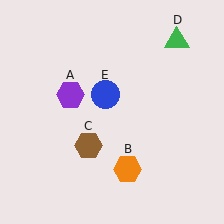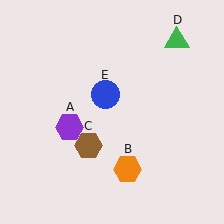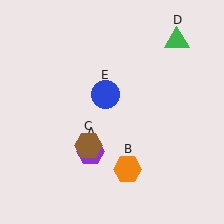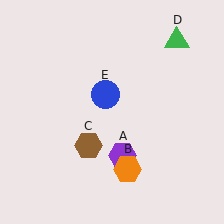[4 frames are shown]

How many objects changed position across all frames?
1 object changed position: purple hexagon (object A).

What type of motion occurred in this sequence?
The purple hexagon (object A) rotated counterclockwise around the center of the scene.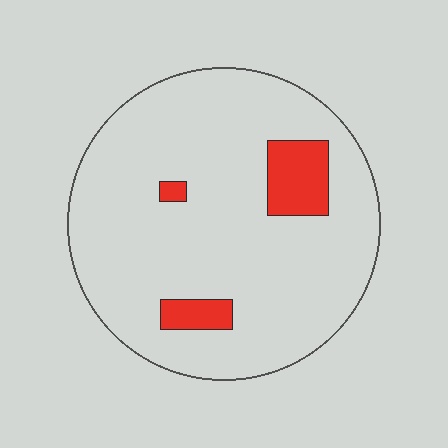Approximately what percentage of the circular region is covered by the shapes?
Approximately 10%.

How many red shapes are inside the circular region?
3.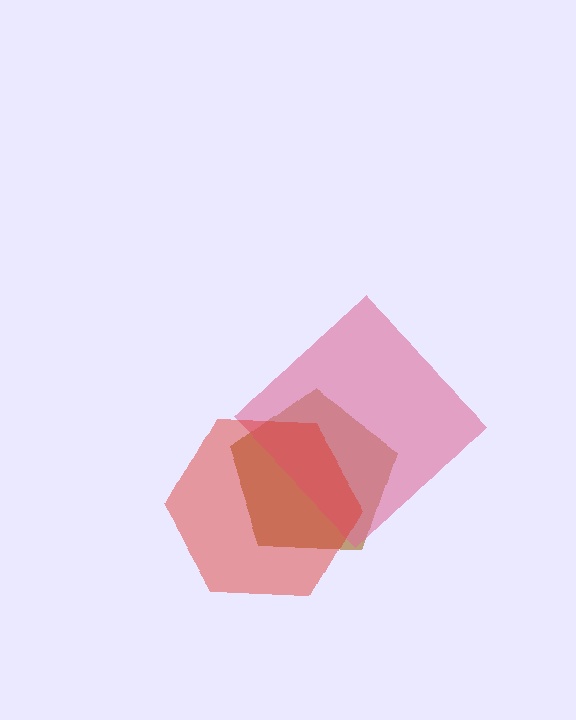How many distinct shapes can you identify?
There are 3 distinct shapes: a brown pentagon, a pink diamond, a red hexagon.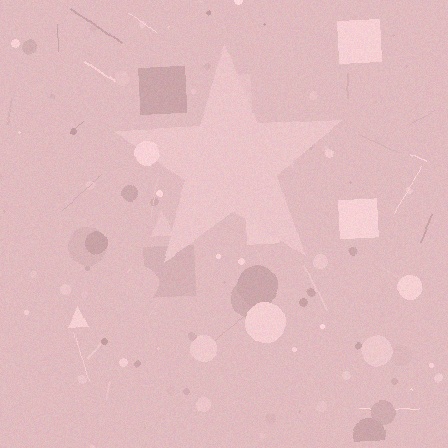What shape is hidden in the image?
A star is hidden in the image.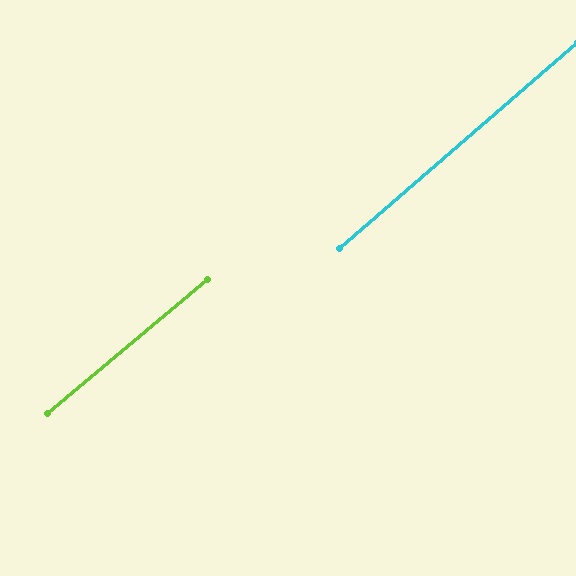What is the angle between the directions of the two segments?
Approximately 1 degree.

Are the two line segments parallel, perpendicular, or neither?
Parallel — their directions differ by only 1.2°.